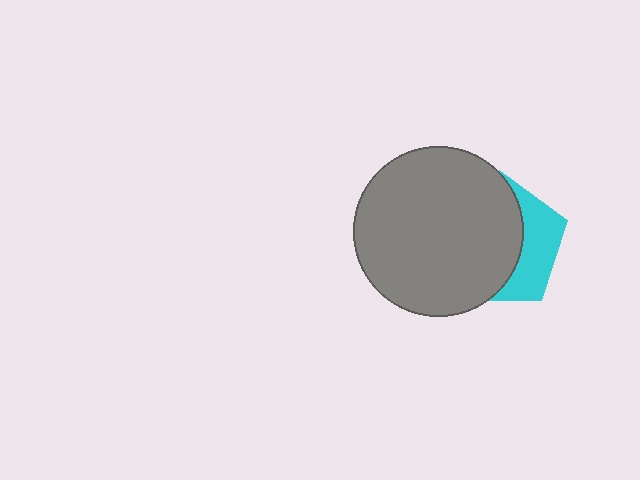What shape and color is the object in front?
The object in front is a gray circle.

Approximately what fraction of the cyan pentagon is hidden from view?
Roughly 66% of the cyan pentagon is hidden behind the gray circle.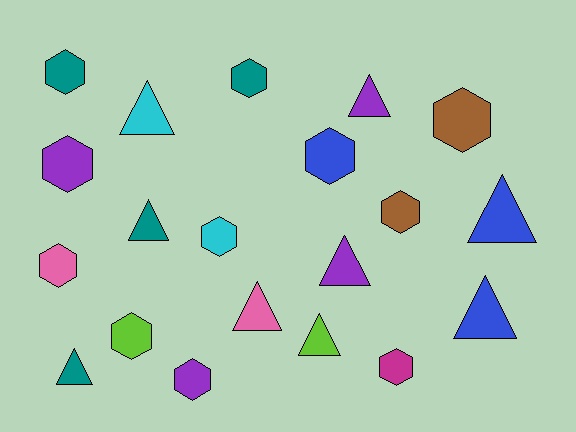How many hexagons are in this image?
There are 11 hexagons.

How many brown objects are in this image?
There are 2 brown objects.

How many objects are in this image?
There are 20 objects.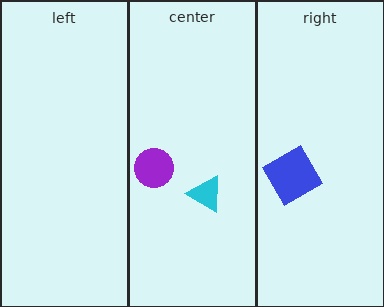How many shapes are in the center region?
2.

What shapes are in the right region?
The blue diamond.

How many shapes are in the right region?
1.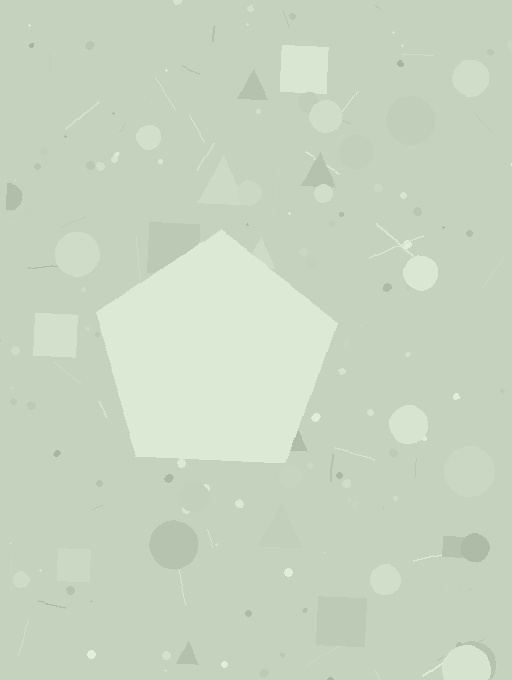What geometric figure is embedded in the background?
A pentagon is embedded in the background.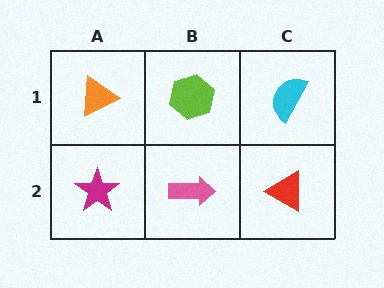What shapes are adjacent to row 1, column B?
A pink arrow (row 2, column B), an orange triangle (row 1, column A), a cyan semicircle (row 1, column C).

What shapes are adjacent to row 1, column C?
A red triangle (row 2, column C), a lime hexagon (row 1, column B).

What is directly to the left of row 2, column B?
A magenta star.